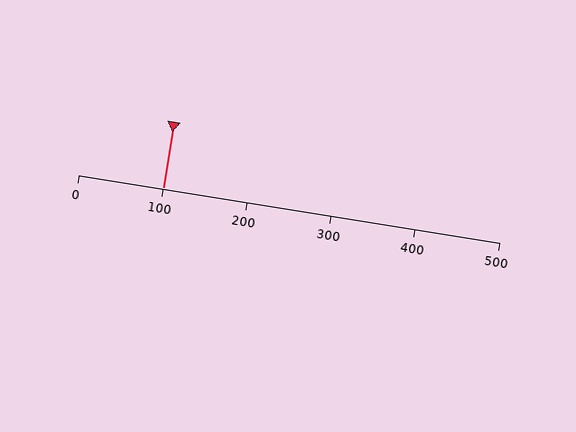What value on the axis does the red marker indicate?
The marker indicates approximately 100.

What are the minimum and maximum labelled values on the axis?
The axis runs from 0 to 500.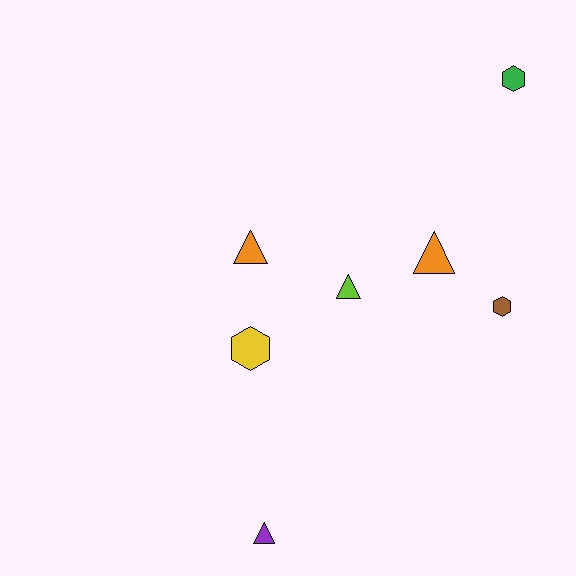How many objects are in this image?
There are 7 objects.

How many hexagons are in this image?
There are 3 hexagons.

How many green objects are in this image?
There is 1 green object.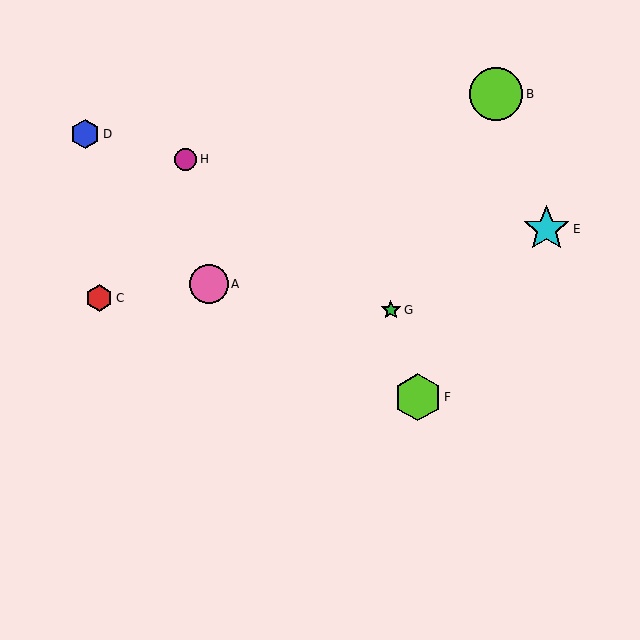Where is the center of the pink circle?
The center of the pink circle is at (209, 284).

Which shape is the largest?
The lime circle (labeled B) is the largest.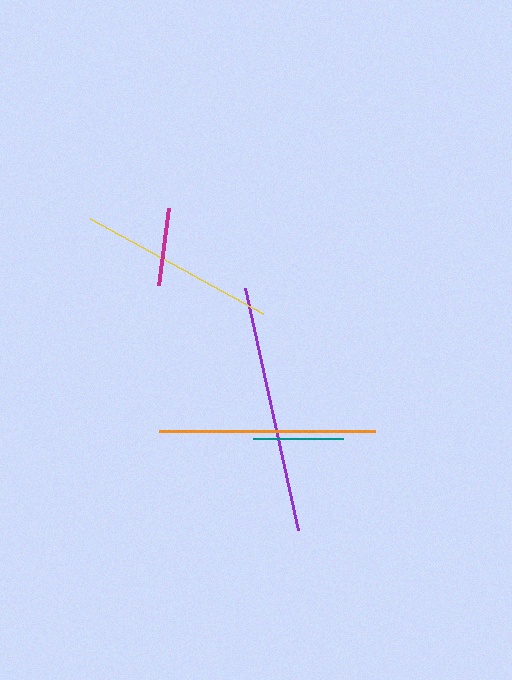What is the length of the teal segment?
The teal segment is approximately 90 pixels long.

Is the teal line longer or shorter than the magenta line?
The teal line is longer than the magenta line.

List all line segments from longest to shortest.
From longest to shortest: purple, orange, yellow, teal, magenta.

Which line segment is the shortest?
The magenta line is the shortest at approximately 77 pixels.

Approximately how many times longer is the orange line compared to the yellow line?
The orange line is approximately 1.1 times the length of the yellow line.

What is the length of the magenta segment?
The magenta segment is approximately 77 pixels long.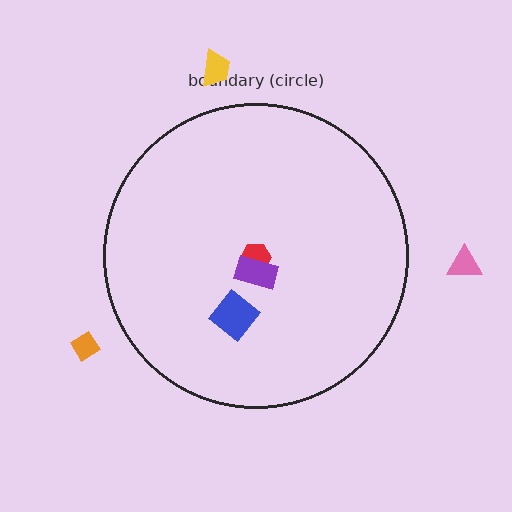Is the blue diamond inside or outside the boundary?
Inside.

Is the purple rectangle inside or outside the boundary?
Inside.